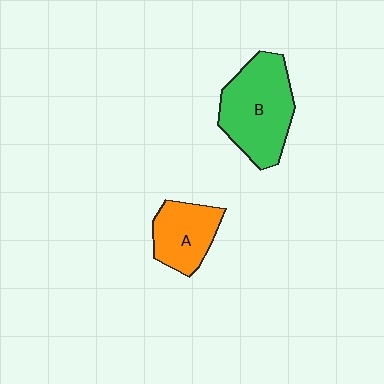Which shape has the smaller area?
Shape A (orange).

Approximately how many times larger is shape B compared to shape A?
Approximately 1.6 times.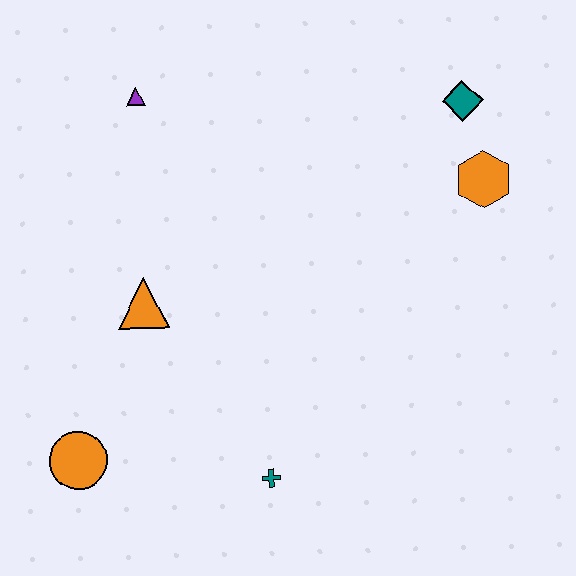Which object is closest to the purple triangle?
The orange triangle is closest to the purple triangle.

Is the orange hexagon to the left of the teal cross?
No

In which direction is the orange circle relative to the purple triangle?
The orange circle is below the purple triangle.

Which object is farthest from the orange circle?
The teal diamond is farthest from the orange circle.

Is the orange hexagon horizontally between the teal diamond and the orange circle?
No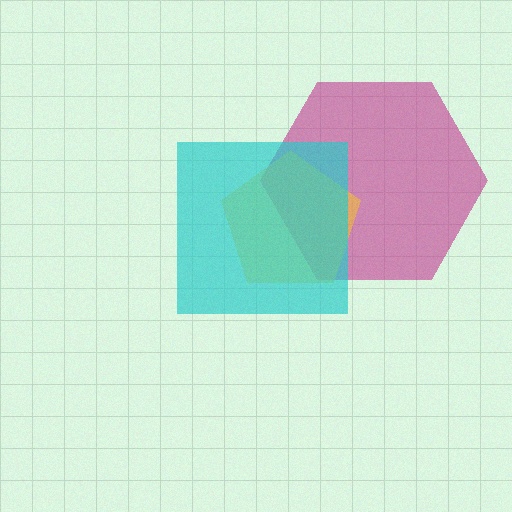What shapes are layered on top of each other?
The layered shapes are: a magenta hexagon, a yellow pentagon, a cyan square.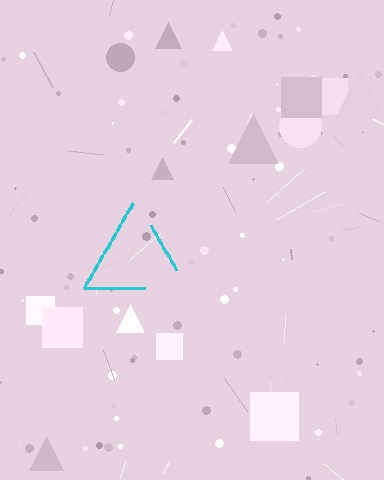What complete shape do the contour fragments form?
The contour fragments form a triangle.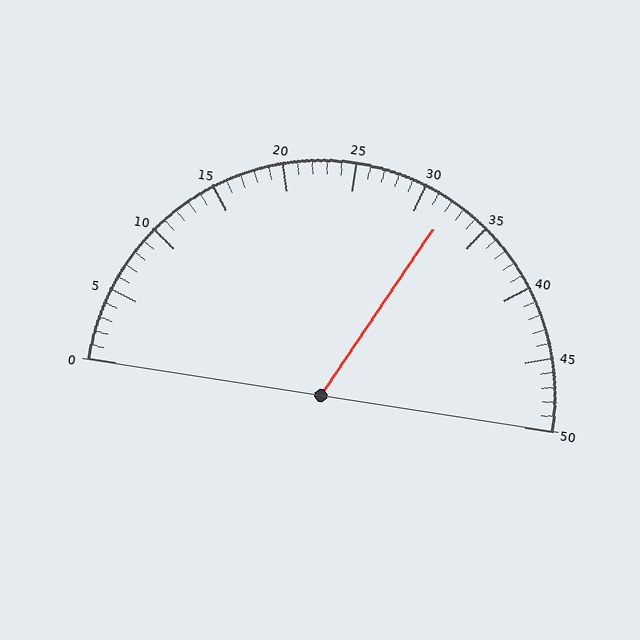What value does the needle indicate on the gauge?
The needle indicates approximately 32.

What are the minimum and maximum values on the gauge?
The gauge ranges from 0 to 50.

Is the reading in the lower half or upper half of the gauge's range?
The reading is in the upper half of the range (0 to 50).